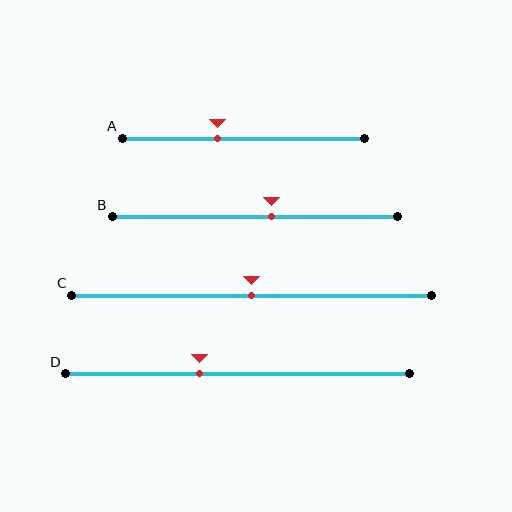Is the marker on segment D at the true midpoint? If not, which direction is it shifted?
No, the marker on segment D is shifted to the left by about 11% of the segment length.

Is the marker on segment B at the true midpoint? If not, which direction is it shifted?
No, the marker on segment B is shifted to the right by about 6% of the segment length.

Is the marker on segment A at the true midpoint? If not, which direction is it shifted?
No, the marker on segment A is shifted to the left by about 11% of the segment length.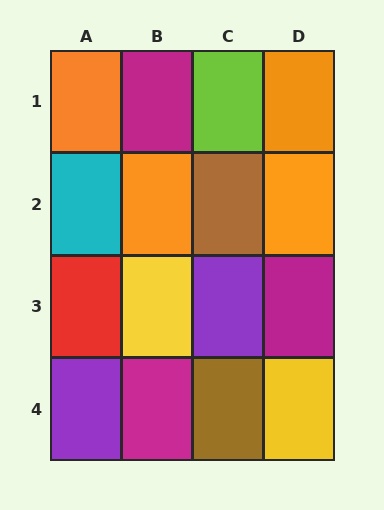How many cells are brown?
2 cells are brown.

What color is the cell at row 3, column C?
Purple.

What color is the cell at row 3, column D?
Magenta.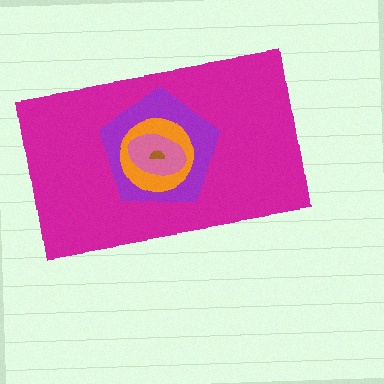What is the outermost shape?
The magenta rectangle.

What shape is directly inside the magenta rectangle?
The purple pentagon.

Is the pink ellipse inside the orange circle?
Yes.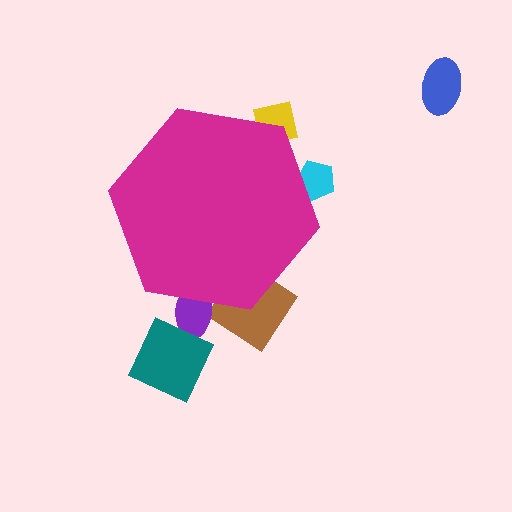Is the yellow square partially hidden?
Yes, the yellow square is partially hidden behind the magenta hexagon.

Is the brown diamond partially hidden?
Yes, the brown diamond is partially hidden behind the magenta hexagon.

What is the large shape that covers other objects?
A magenta hexagon.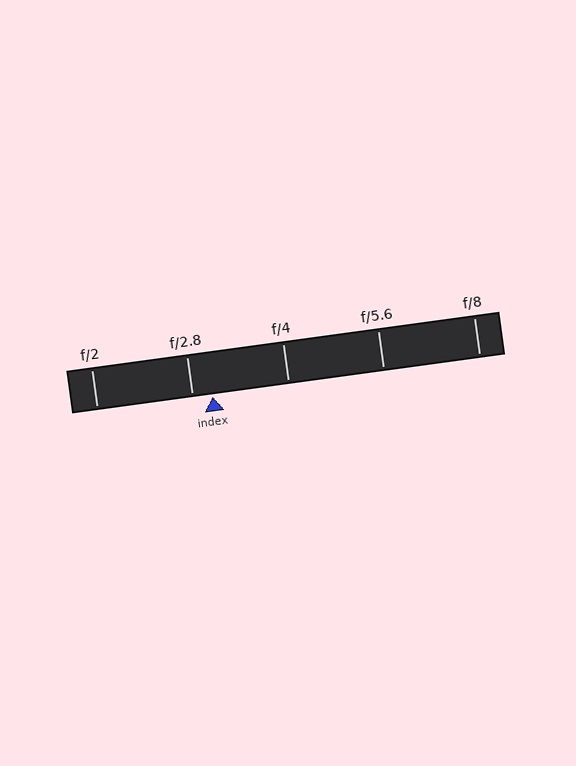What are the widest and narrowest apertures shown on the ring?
The widest aperture shown is f/2 and the narrowest is f/8.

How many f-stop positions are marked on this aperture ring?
There are 5 f-stop positions marked.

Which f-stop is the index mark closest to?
The index mark is closest to f/2.8.